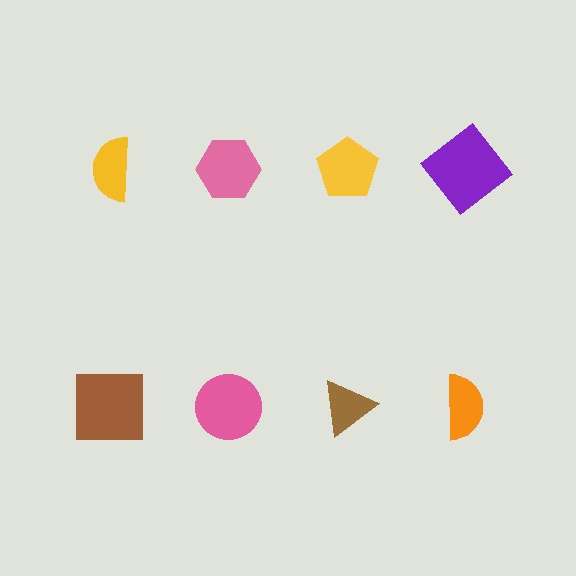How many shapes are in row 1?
4 shapes.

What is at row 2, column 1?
A brown square.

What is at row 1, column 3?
A yellow pentagon.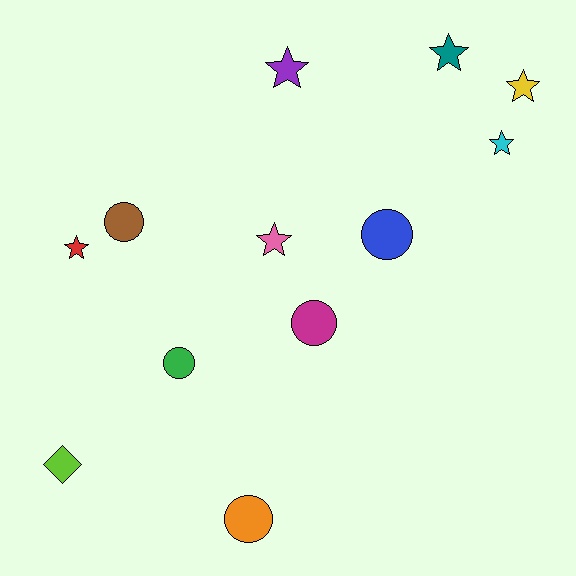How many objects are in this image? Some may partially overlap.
There are 12 objects.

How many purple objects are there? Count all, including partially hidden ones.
There is 1 purple object.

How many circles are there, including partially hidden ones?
There are 5 circles.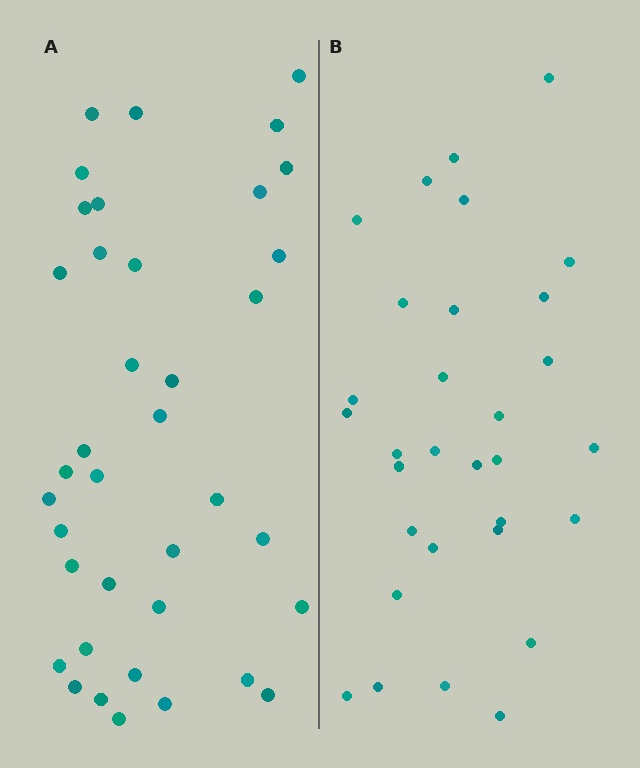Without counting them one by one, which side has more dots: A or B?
Region A (the left region) has more dots.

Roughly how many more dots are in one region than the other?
Region A has roughly 8 or so more dots than region B.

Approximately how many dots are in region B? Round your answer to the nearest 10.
About 30 dots. (The exact count is 31, which rounds to 30.)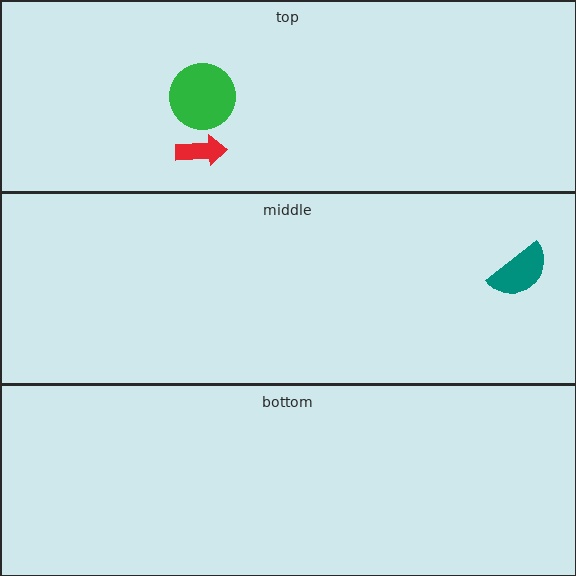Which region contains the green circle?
The top region.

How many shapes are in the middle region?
1.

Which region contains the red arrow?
The top region.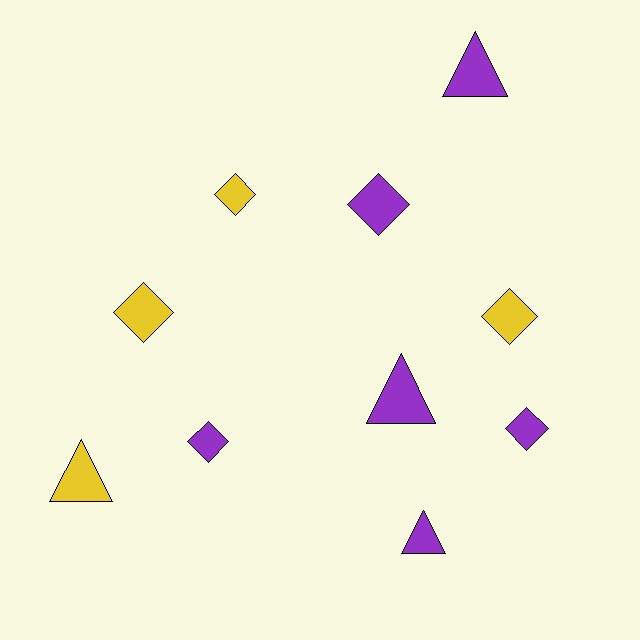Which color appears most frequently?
Purple, with 6 objects.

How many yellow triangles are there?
There is 1 yellow triangle.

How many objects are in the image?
There are 10 objects.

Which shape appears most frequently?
Diamond, with 6 objects.